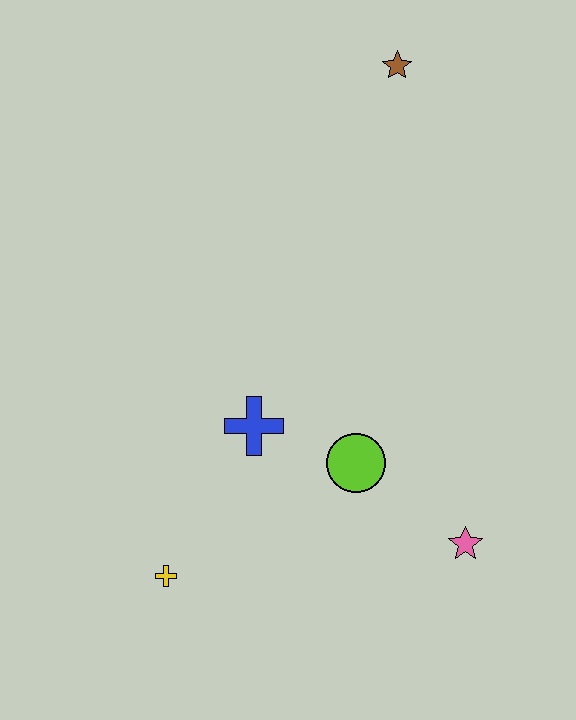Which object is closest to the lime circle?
The blue cross is closest to the lime circle.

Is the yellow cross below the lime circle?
Yes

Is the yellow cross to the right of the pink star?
No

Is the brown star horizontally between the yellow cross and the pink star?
Yes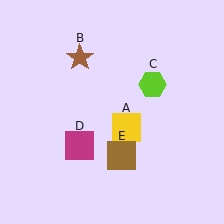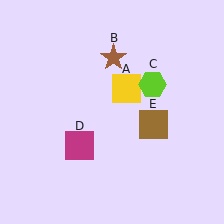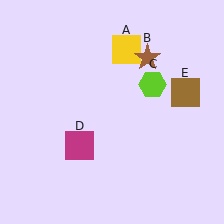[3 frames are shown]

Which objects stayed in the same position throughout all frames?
Lime hexagon (object C) and magenta square (object D) remained stationary.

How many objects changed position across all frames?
3 objects changed position: yellow square (object A), brown star (object B), brown square (object E).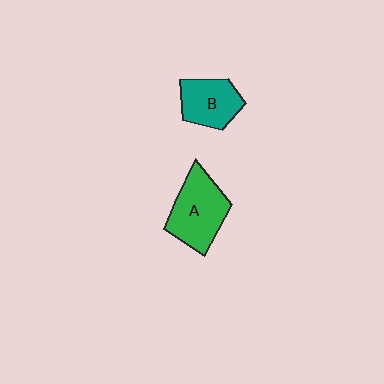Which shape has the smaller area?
Shape B (teal).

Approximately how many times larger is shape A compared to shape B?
Approximately 1.3 times.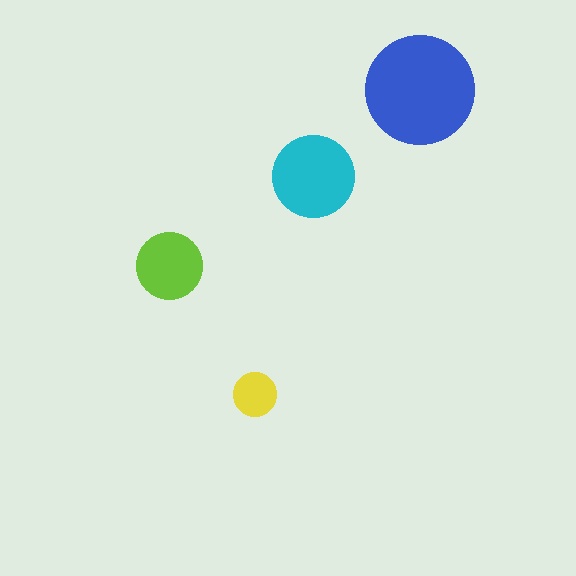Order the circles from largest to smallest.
the blue one, the cyan one, the lime one, the yellow one.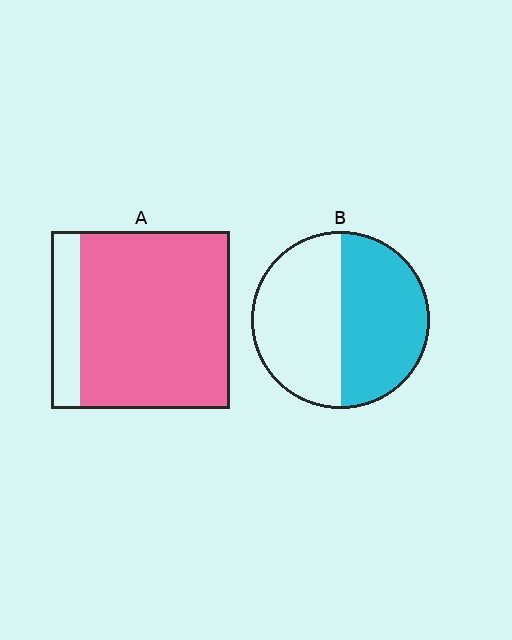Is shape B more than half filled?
Roughly half.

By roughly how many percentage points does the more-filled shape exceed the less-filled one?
By roughly 35 percentage points (A over B).